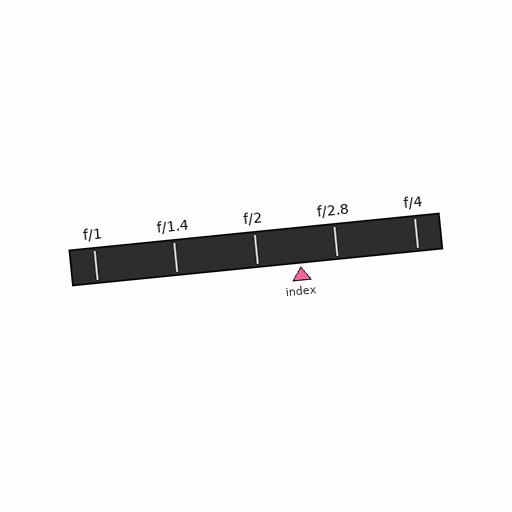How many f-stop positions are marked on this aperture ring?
There are 5 f-stop positions marked.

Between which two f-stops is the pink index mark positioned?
The index mark is between f/2 and f/2.8.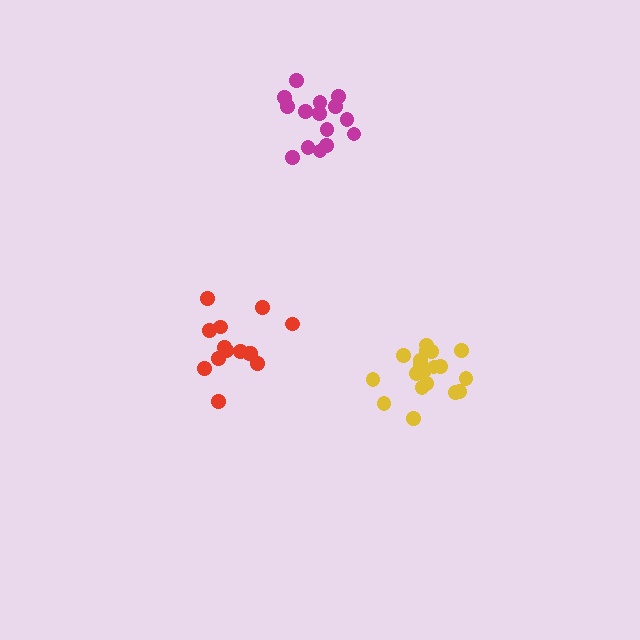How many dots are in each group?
Group 1: 14 dots, Group 2: 15 dots, Group 3: 19 dots (48 total).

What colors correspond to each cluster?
The clusters are colored: red, magenta, yellow.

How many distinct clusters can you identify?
There are 3 distinct clusters.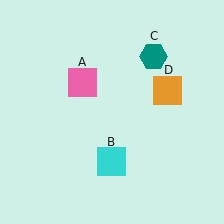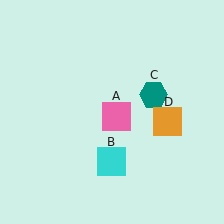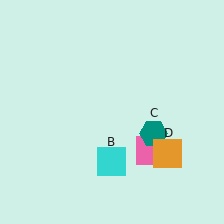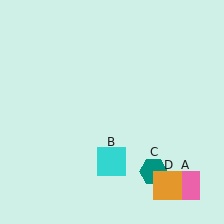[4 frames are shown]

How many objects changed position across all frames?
3 objects changed position: pink square (object A), teal hexagon (object C), orange square (object D).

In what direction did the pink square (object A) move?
The pink square (object A) moved down and to the right.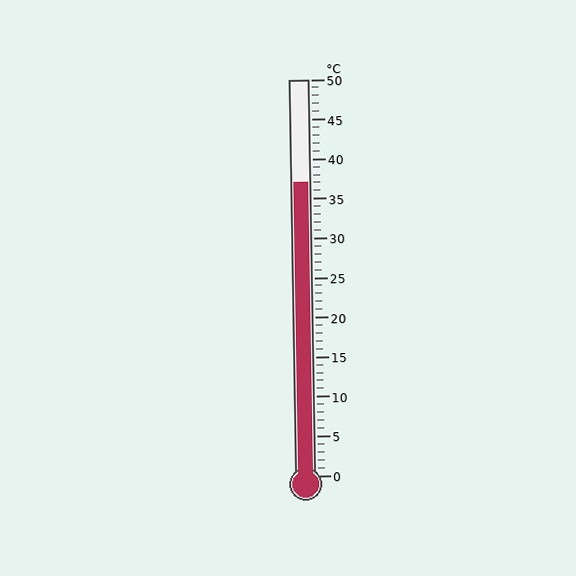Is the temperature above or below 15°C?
The temperature is above 15°C.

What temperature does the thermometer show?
The thermometer shows approximately 37°C.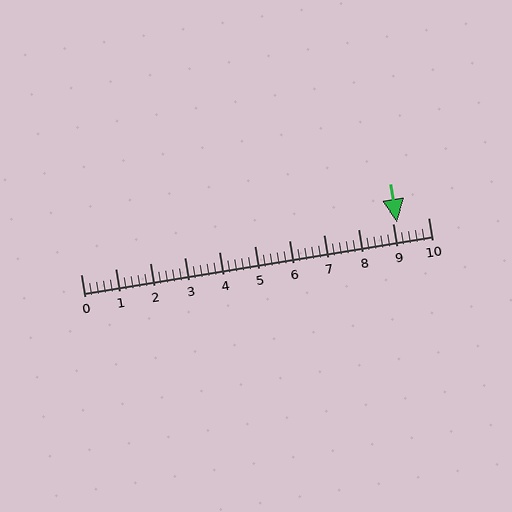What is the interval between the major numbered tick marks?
The major tick marks are spaced 1 units apart.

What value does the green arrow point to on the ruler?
The green arrow points to approximately 9.1.